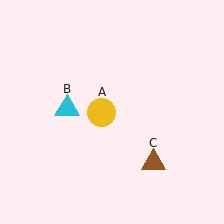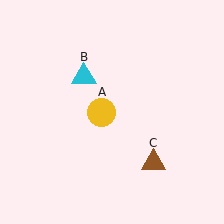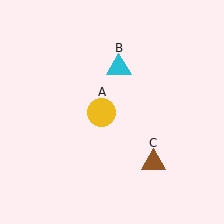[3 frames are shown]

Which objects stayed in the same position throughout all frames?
Yellow circle (object A) and brown triangle (object C) remained stationary.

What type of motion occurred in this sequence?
The cyan triangle (object B) rotated clockwise around the center of the scene.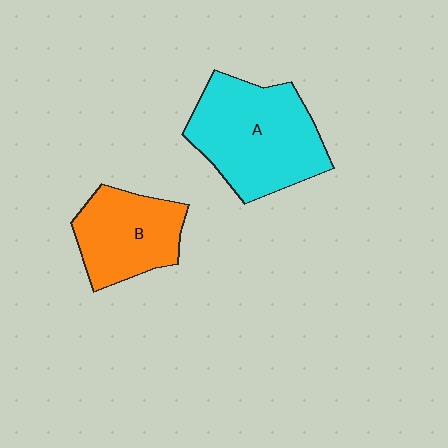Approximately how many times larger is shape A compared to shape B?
Approximately 1.5 times.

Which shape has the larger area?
Shape A (cyan).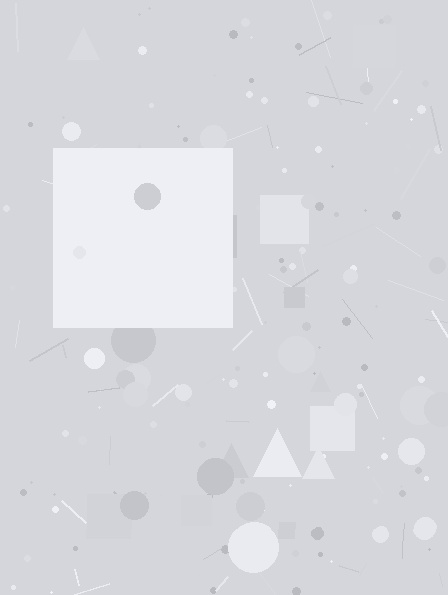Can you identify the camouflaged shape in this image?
The camouflaged shape is a square.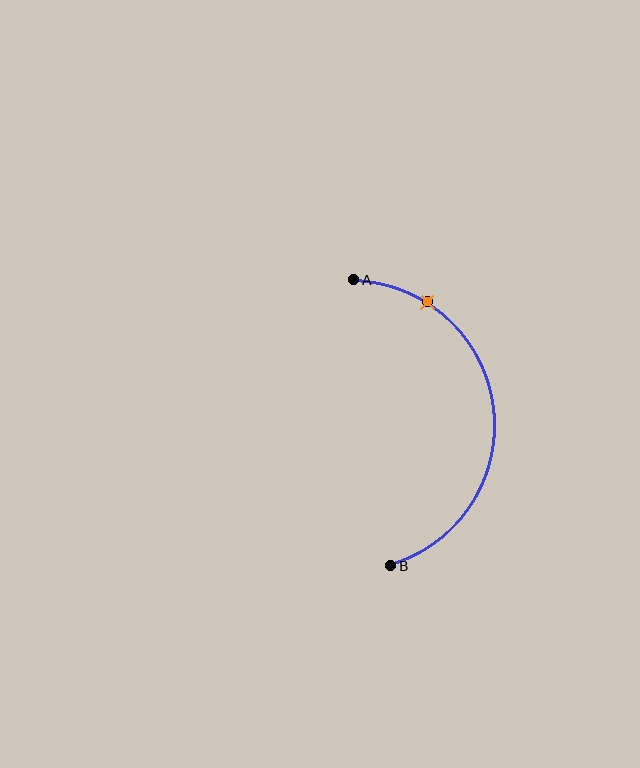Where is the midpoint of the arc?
The arc midpoint is the point on the curve farthest from the straight line joining A and B. It sits to the right of that line.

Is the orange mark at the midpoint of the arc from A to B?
No. The orange mark lies on the arc but is closer to endpoint A. The arc midpoint would be at the point on the curve equidistant along the arc from both A and B.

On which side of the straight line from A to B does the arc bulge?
The arc bulges to the right of the straight line connecting A and B.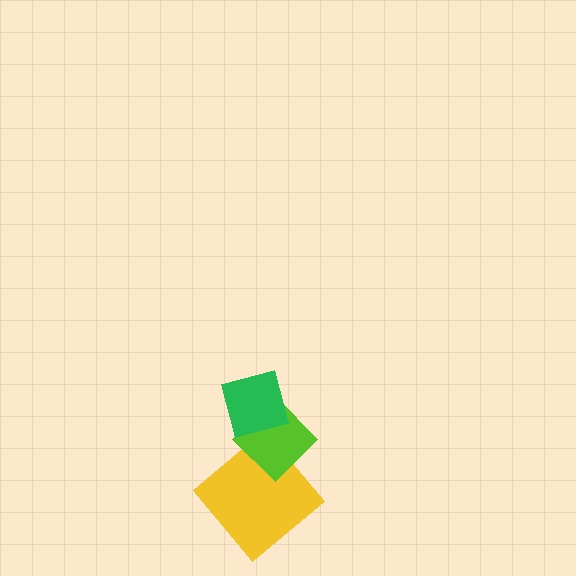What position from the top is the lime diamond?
The lime diamond is 2nd from the top.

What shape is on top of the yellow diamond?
The lime diamond is on top of the yellow diamond.